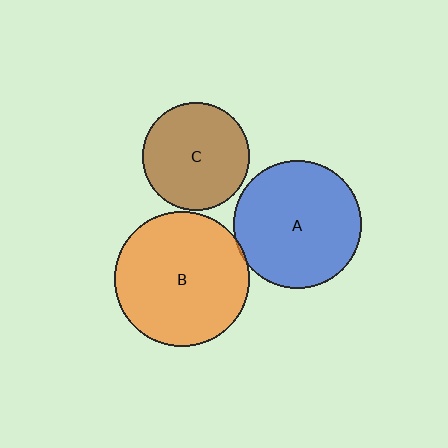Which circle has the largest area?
Circle B (orange).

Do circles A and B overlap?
Yes.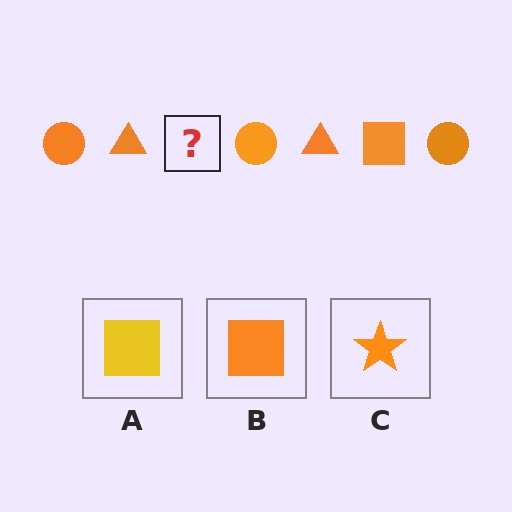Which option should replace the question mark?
Option B.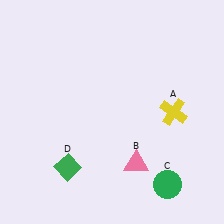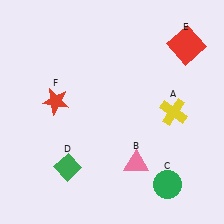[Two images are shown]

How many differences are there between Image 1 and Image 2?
There are 2 differences between the two images.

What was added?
A red square (E), a red star (F) were added in Image 2.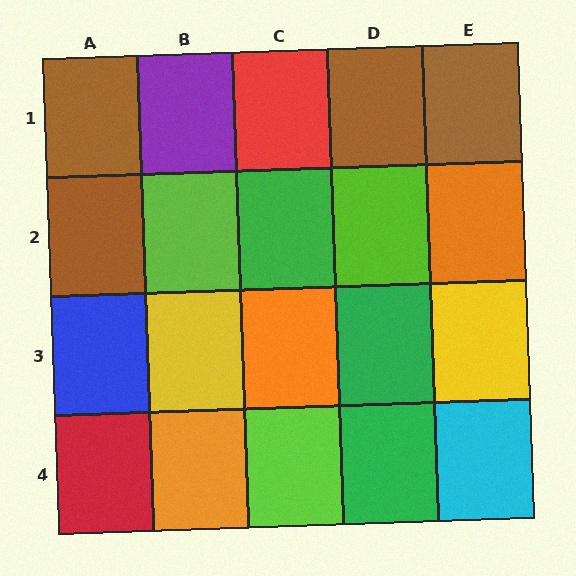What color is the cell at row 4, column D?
Green.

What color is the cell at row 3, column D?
Green.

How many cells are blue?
1 cell is blue.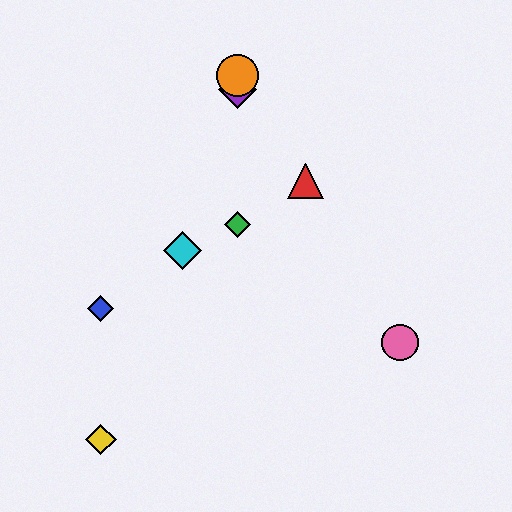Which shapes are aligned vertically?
The green diamond, the purple diamond, the orange circle are aligned vertically.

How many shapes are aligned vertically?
3 shapes (the green diamond, the purple diamond, the orange circle) are aligned vertically.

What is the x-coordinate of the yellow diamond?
The yellow diamond is at x≈101.